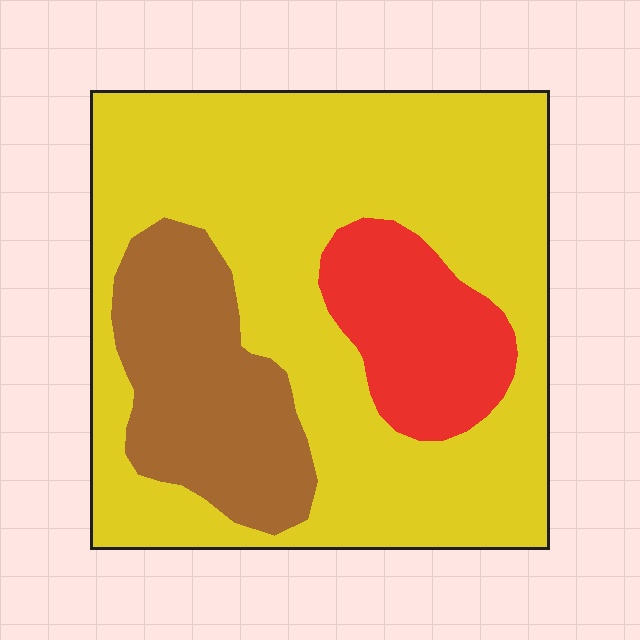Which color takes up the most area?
Yellow, at roughly 65%.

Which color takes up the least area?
Red, at roughly 15%.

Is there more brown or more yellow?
Yellow.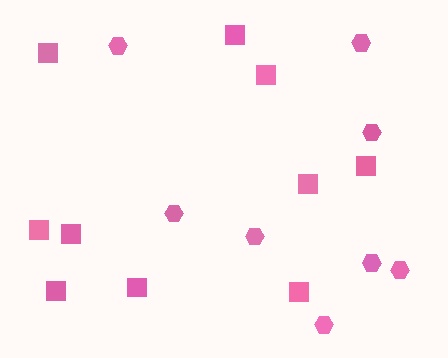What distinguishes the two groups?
There are 2 groups: one group of squares (10) and one group of hexagons (8).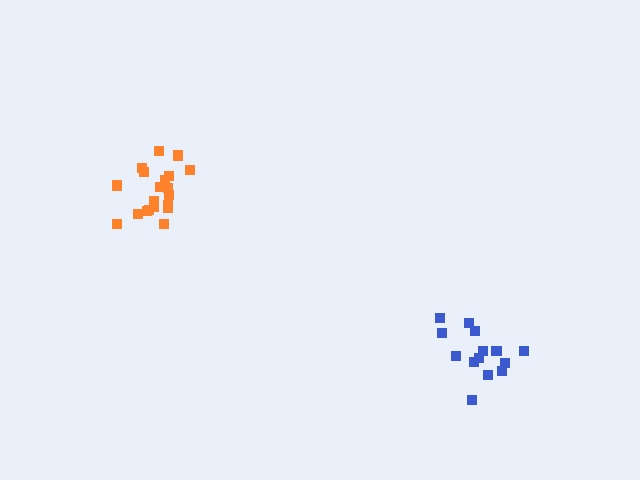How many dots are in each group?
Group 1: 20 dots, Group 2: 14 dots (34 total).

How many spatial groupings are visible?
There are 2 spatial groupings.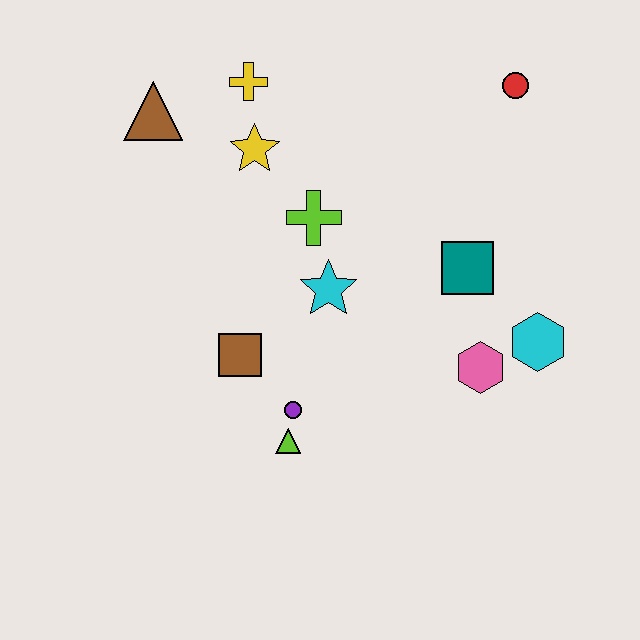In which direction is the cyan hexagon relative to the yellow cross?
The cyan hexagon is to the right of the yellow cross.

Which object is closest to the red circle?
The teal square is closest to the red circle.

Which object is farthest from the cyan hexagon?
The brown triangle is farthest from the cyan hexagon.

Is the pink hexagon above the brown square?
No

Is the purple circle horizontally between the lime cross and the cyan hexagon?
No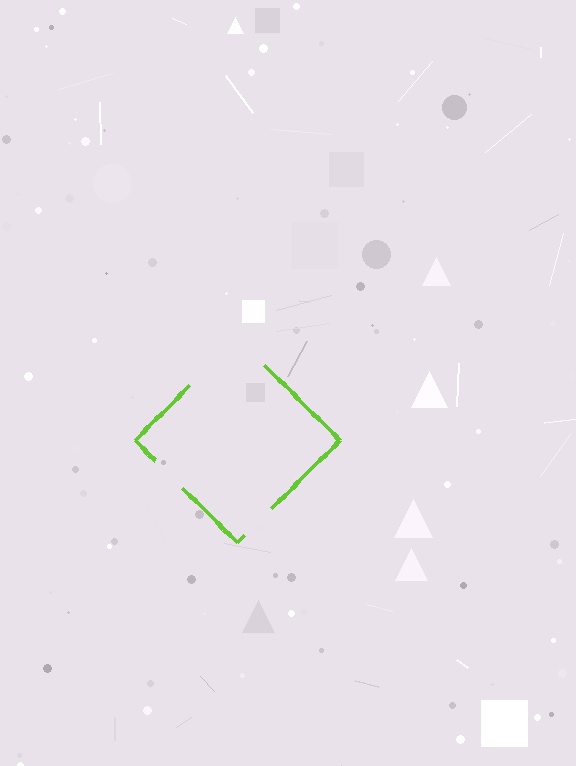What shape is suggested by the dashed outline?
The dashed outline suggests a diamond.